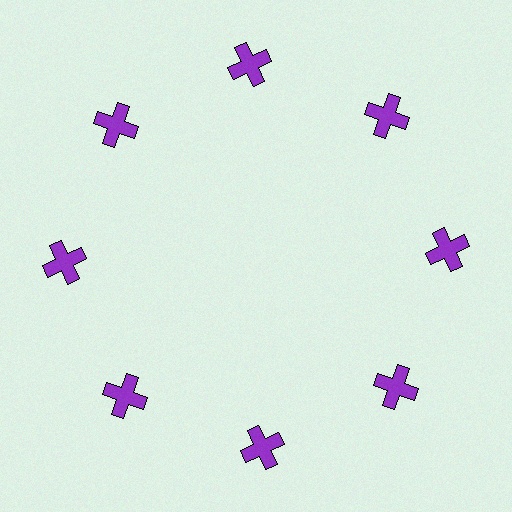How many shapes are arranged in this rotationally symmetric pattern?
There are 8 shapes, arranged in 8 groups of 1.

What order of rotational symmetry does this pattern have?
This pattern has 8-fold rotational symmetry.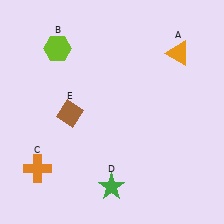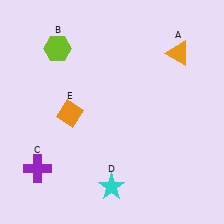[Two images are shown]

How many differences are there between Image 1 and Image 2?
There are 3 differences between the two images.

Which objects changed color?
C changed from orange to purple. D changed from green to cyan. E changed from brown to orange.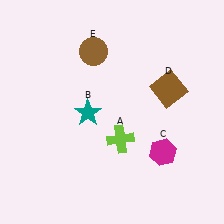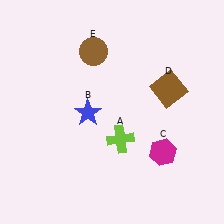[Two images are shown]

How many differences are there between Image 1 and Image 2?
There is 1 difference between the two images.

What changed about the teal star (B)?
In Image 1, B is teal. In Image 2, it changed to blue.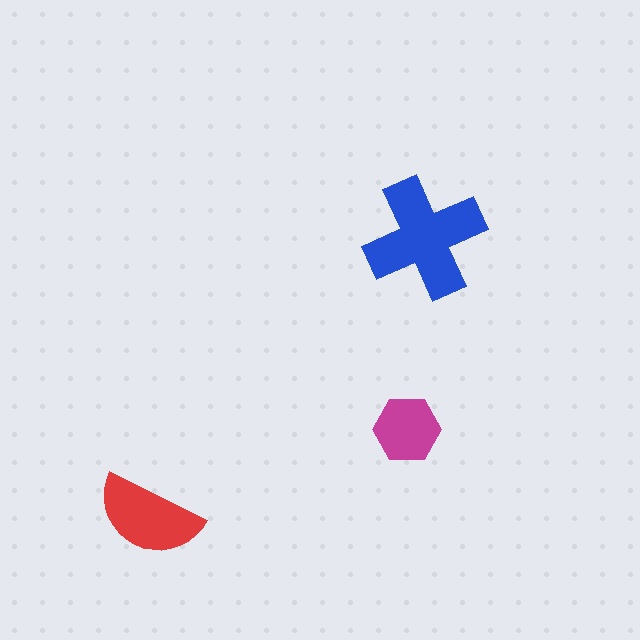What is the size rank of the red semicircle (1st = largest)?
2nd.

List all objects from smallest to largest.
The magenta hexagon, the red semicircle, the blue cross.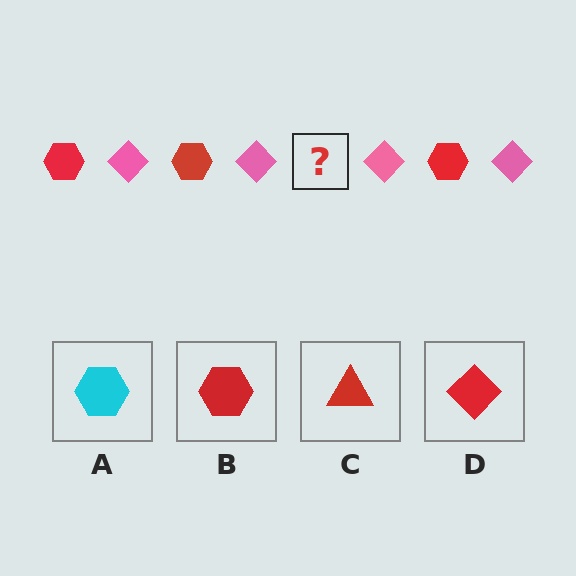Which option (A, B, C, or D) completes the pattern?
B.